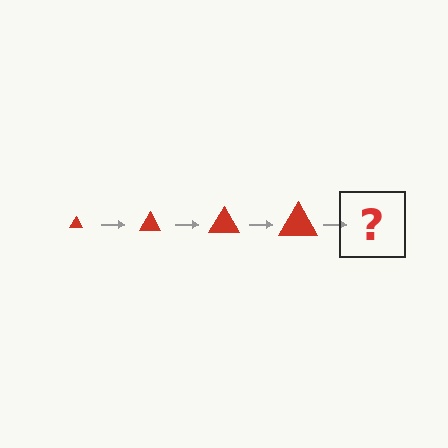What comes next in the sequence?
The next element should be a red triangle, larger than the previous one.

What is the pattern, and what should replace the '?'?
The pattern is that the triangle gets progressively larger each step. The '?' should be a red triangle, larger than the previous one.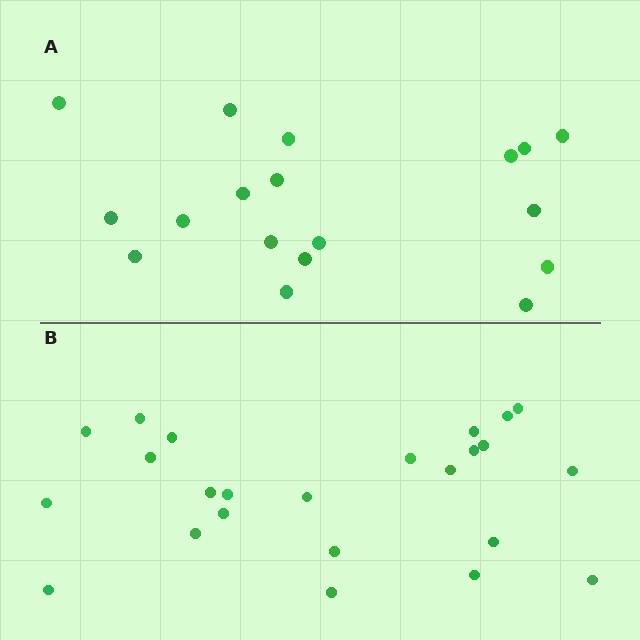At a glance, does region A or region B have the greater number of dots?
Region B (the bottom region) has more dots.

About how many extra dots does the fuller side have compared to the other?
Region B has about 6 more dots than region A.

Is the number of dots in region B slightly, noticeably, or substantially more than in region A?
Region B has noticeably more, but not dramatically so. The ratio is roughly 1.3 to 1.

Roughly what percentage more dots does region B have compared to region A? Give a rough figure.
About 35% more.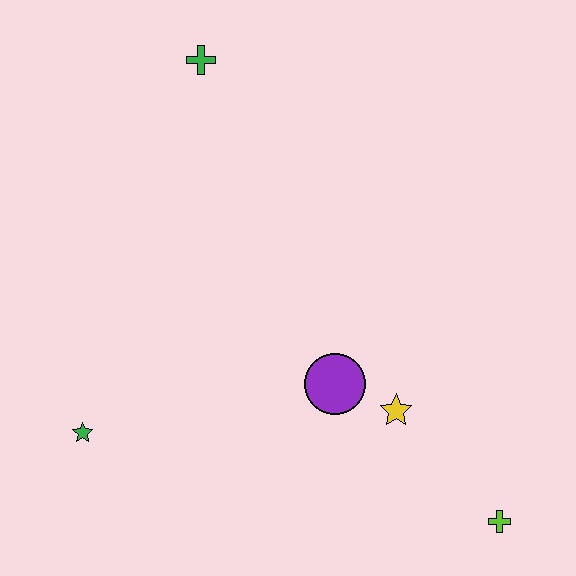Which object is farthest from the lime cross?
The green cross is farthest from the lime cross.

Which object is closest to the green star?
The purple circle is closest to the green star.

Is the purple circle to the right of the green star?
Yes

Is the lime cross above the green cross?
No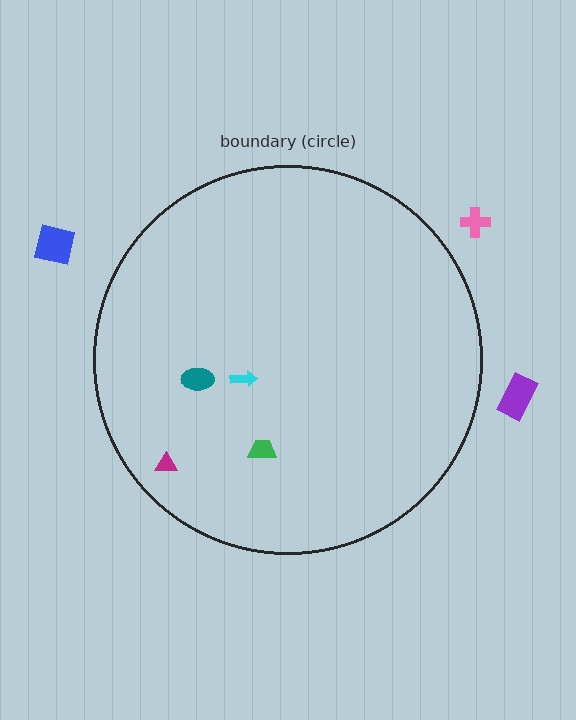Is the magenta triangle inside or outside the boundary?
Inside.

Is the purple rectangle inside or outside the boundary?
Outside.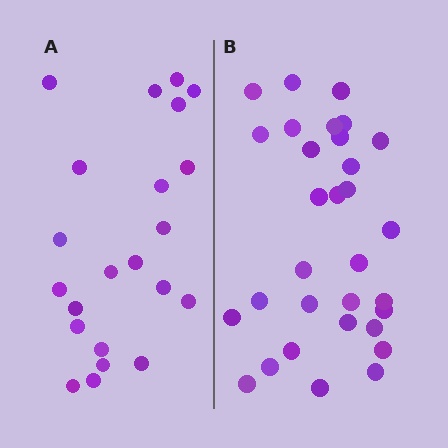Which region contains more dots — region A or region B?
Region B (the right region) has more dots.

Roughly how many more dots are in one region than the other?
Region B has roughly 8 or so more dots than region A.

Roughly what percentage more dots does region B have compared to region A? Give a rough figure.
About 40% more.